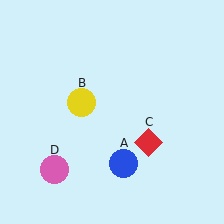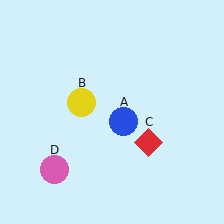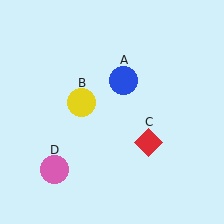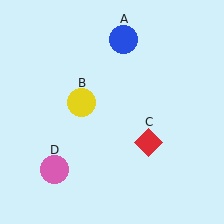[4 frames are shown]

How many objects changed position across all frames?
1 object changed position: blue circle (object A).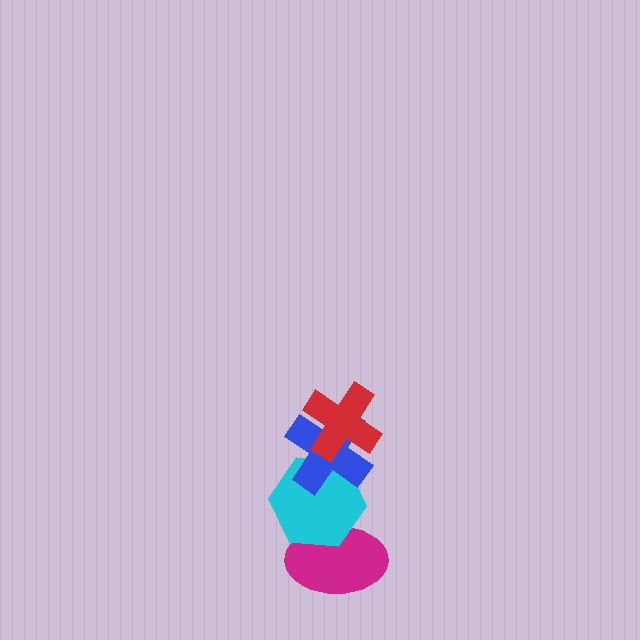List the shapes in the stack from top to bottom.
From top to bottom: the red cross, the blue cross, the cyan hexagon, the magenta ellipse.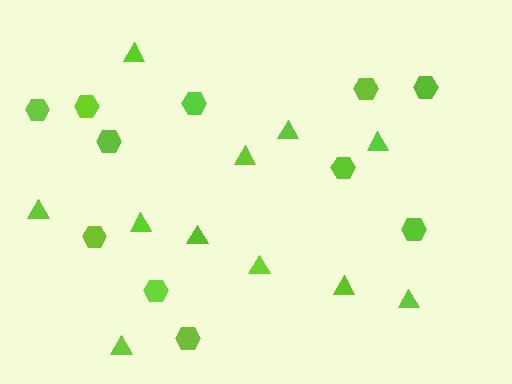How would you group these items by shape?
There are 2 groups: one group of hexagons (11) and one group of triangles (11).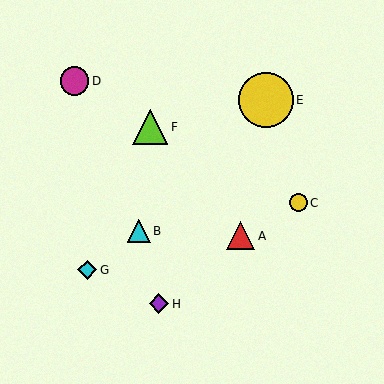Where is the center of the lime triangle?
The center of the lime triangle is at (150, 127).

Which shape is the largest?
The yellow circle (labeled E) is the largest.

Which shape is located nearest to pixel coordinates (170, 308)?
The purple diamond (labeled H) at (159, 304) is nearest to that location.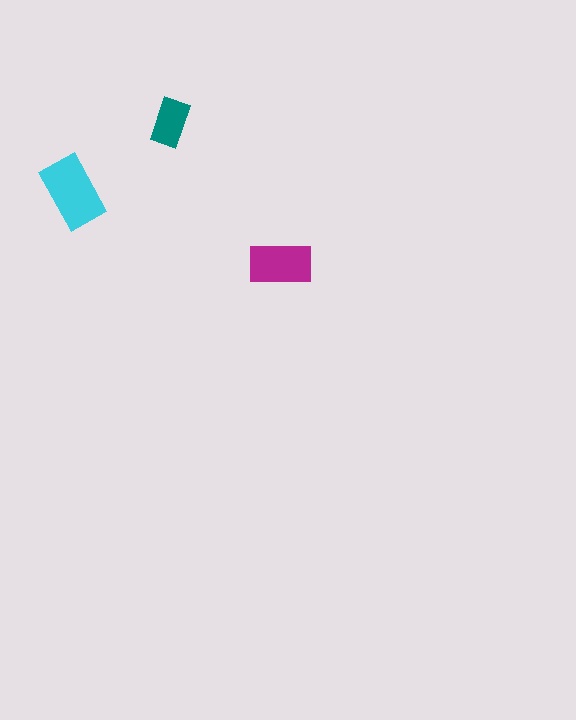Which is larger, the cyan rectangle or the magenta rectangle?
The cyan one.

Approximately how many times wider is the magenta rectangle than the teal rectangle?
About 1.5 times wider.